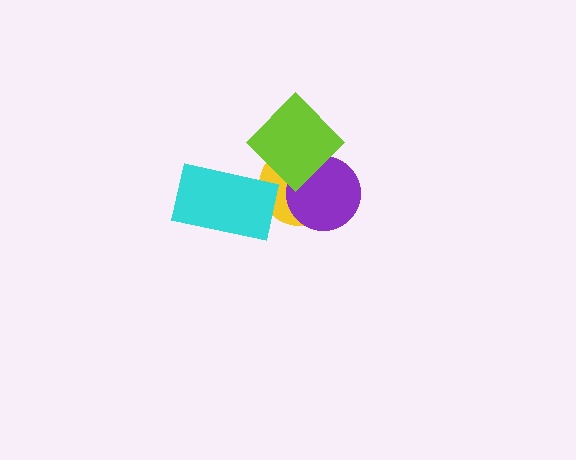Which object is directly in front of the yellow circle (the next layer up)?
The cyan rectangle is directly in front of the yellow circle.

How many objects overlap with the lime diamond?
2 objects overlap with the lime diamond.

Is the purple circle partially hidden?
Yes, it is partially covered by another shape.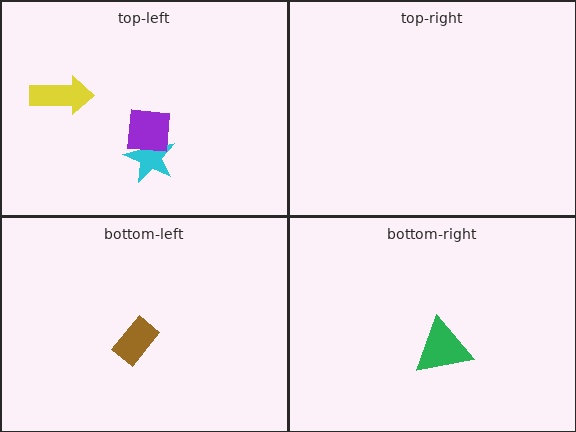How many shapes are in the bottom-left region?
1.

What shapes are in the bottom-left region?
The brown rectangle.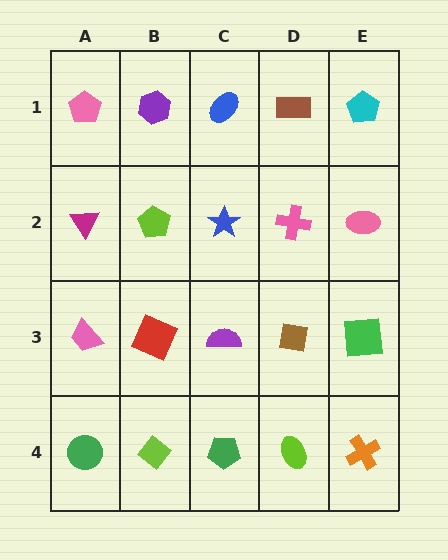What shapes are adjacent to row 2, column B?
A purple hexagon (row 1, column B), a red square (row 3, column B), a magenta triangle (row 2, column A), a blue star (row 2, column C).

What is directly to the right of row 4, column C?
A lime ellipse.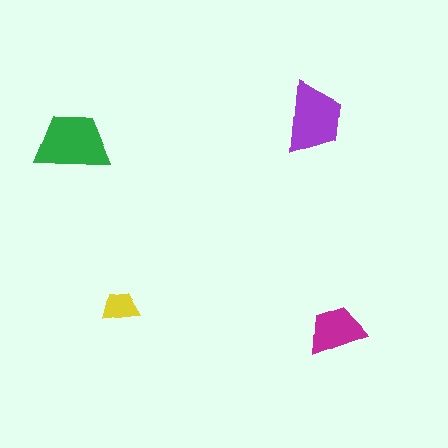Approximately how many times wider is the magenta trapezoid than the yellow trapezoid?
About 1.5 times wider.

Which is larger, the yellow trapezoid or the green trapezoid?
The green one.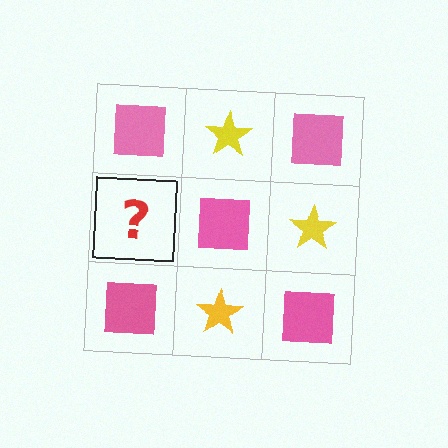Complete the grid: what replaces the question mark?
The question mark should be replaced with a yellow star.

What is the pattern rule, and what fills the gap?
The rule is that it alternates pink square and yellow star in a checkerboard pattern. The gap should be filled with a yellow star.